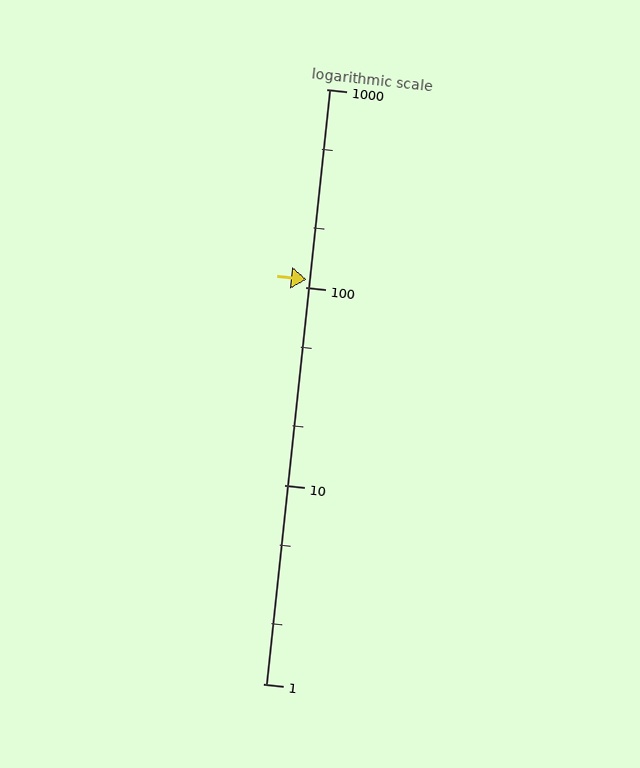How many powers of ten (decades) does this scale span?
The scale spans 3 decades, from 1 to 1000.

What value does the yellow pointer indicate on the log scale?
The pointer indicates approximately 110.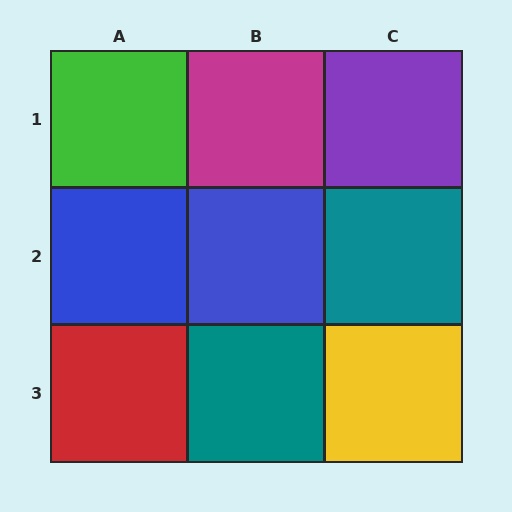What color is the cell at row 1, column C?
Purple.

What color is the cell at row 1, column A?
Green.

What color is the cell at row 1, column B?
Magenta.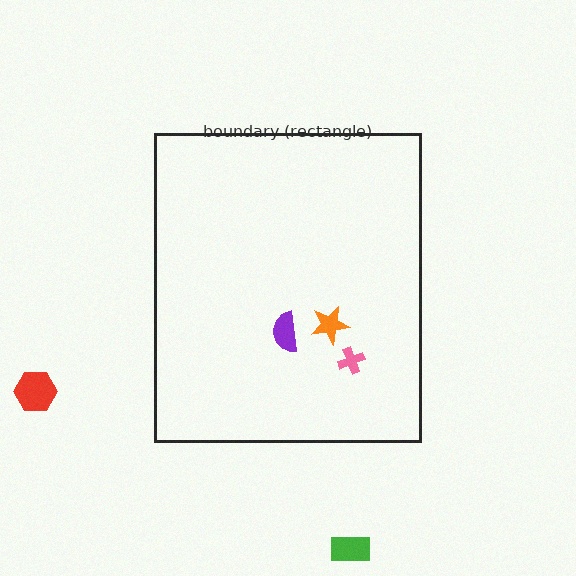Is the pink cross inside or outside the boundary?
Inside.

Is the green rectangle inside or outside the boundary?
Outside.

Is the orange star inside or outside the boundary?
Inside.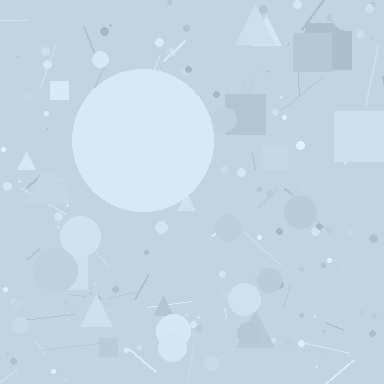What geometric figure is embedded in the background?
A circle is embedded in the background.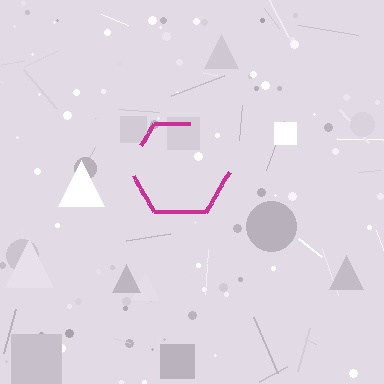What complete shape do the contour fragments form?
The contour fragments form a hexagon.